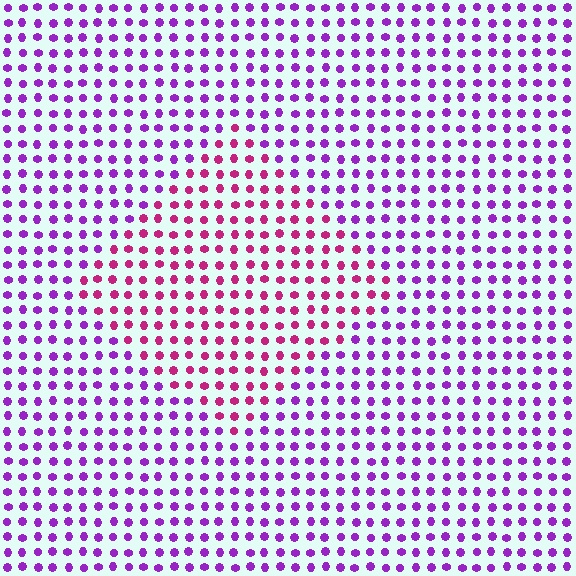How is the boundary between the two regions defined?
The boundary is defined purely by a slight shift in hue (about 42 degrees). Spacing, size, and orientation are identical on both sides.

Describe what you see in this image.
The image is filled with small purple elements in a uniform arrangement. A diamond-shaped region is visible where the elements are tinted to a slightly different hue, forming a subtle color boundary.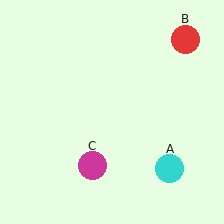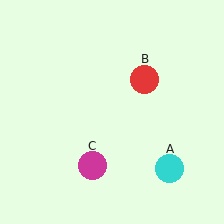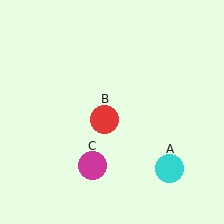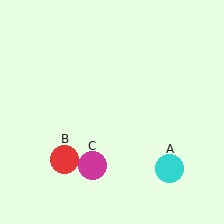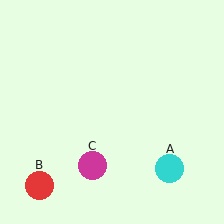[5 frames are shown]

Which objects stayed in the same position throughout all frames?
Cyan circle (object A) and magenta circle (object C) remained stationary.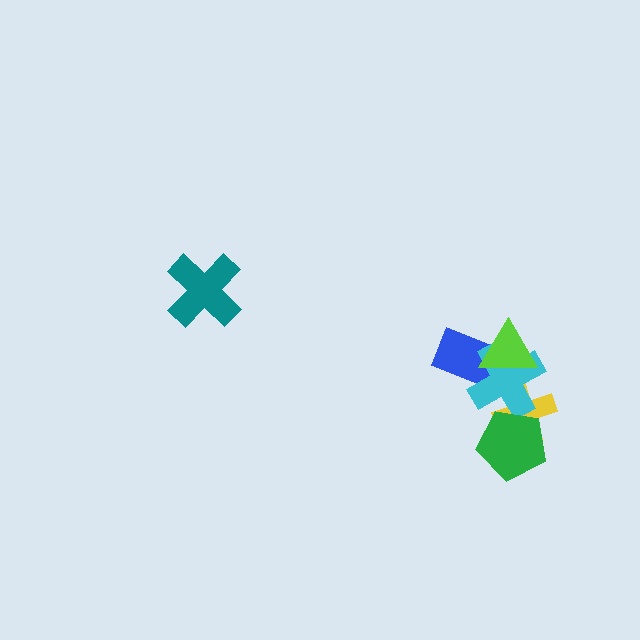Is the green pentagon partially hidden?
No, no other shape covers it.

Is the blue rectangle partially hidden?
Yes, it is partially covered by another shape.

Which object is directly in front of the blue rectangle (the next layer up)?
The cyan cross is directly in front of the blue rectangle.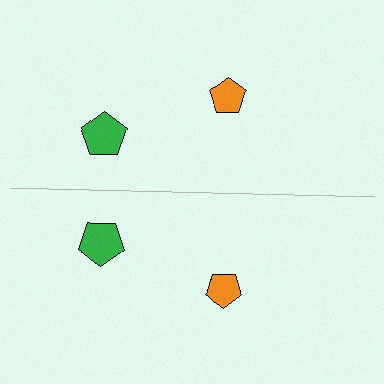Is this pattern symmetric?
Yes, this pattern has bilateral (reflection) symmetry.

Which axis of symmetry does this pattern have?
The pattern has a horizontal axis of symmetry running through the center of the image.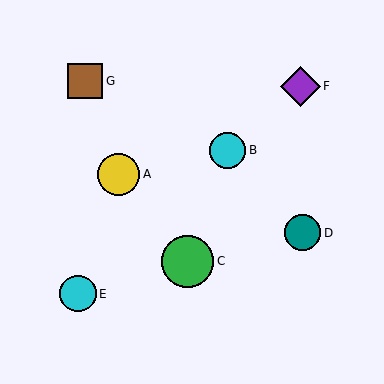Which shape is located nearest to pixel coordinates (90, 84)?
The brown square (labeled G) at (85, 81) is nearest to that location.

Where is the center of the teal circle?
The center of the teal circle is at (303, 233).